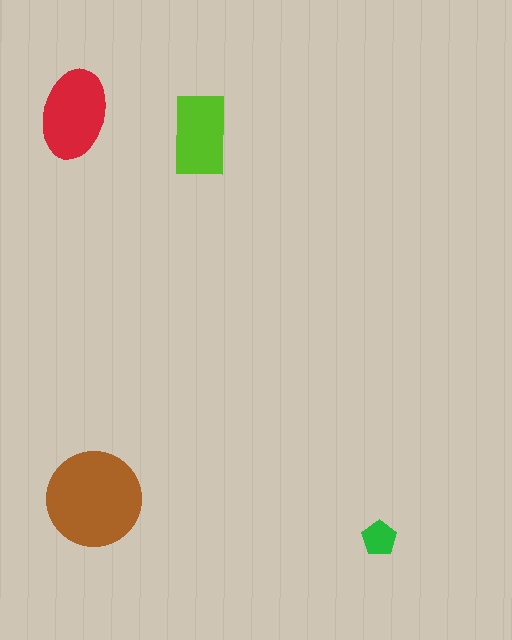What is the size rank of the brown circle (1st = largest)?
1st.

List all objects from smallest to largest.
The green pentagon, the lime rectangle, the red ellipse, the brown circle.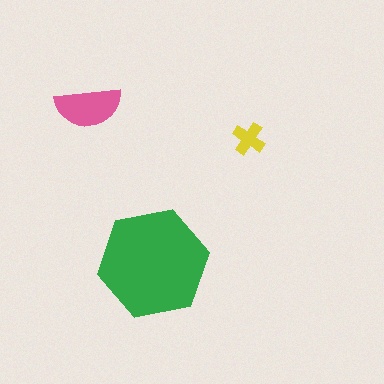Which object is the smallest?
The yellow cross.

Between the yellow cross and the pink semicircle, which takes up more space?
The pink semicircle.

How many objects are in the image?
There are 3 objects in the image.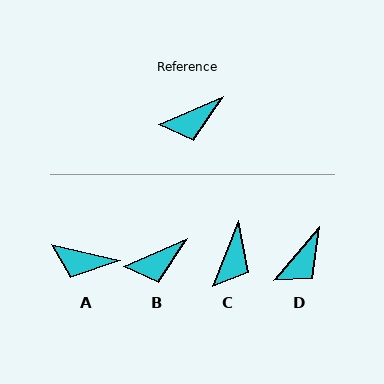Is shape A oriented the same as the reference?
No, it is off by about 36 degrees.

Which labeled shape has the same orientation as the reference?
B.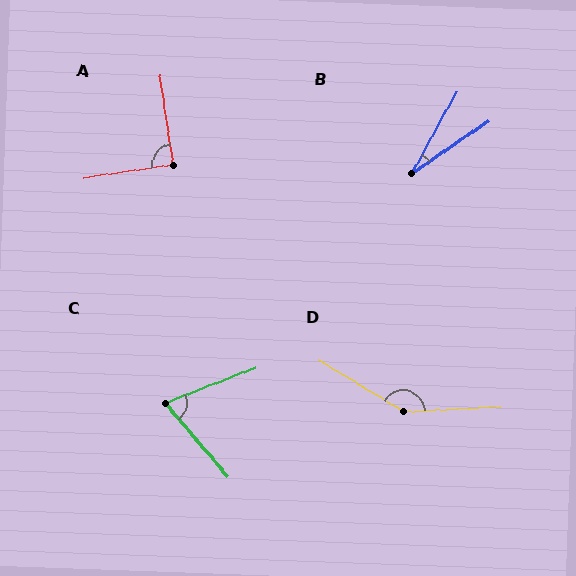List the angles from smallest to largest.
B (26°), C (71°), A (90°), D (146°).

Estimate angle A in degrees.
Approximately 90 degrees.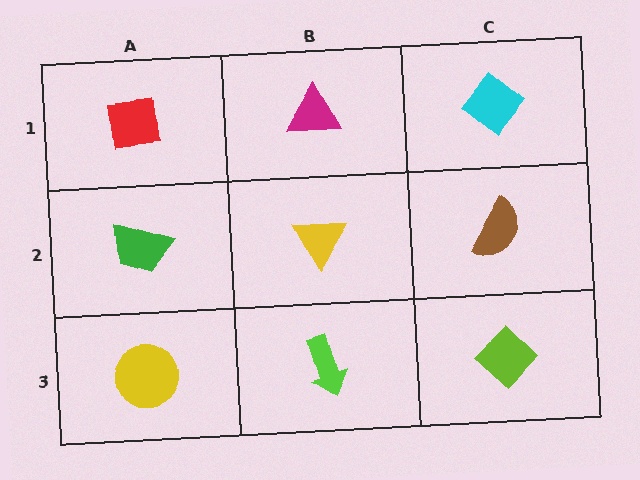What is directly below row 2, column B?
A lime arrow.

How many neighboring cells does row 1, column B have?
3.